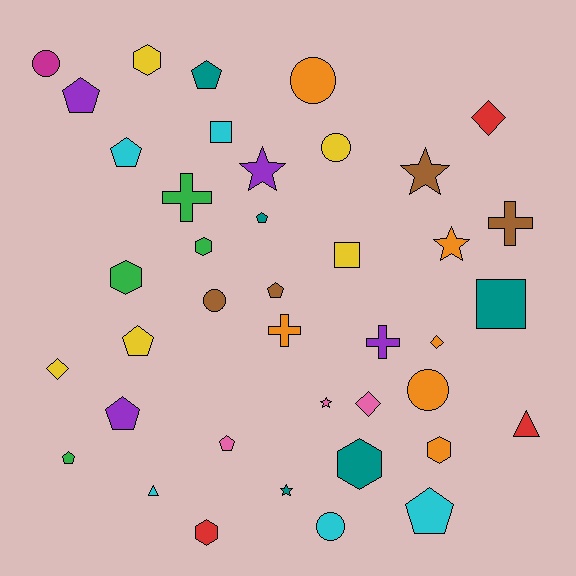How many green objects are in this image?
There are 4 green objects.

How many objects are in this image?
There are 40 objects.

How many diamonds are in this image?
There are 4 diamonds.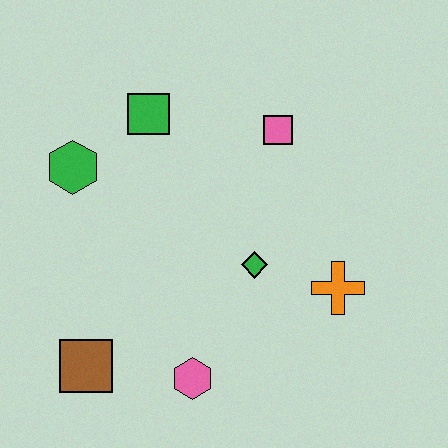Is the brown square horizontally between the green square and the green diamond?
No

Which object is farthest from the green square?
The pink hexagon is farthest from the green square.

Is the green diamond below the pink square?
Yes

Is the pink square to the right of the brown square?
Yes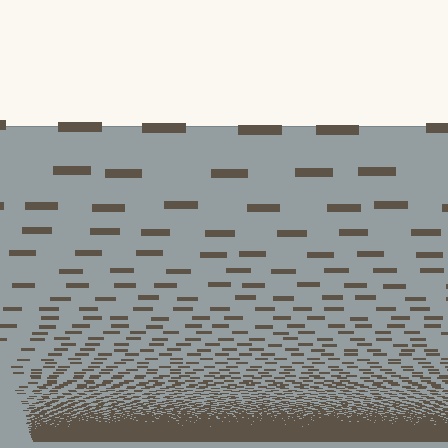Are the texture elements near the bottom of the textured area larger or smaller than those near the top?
Smaller. The gradient is inverted — elements near the bottom are smaller and denser.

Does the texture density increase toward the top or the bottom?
Density increases toward the bottom.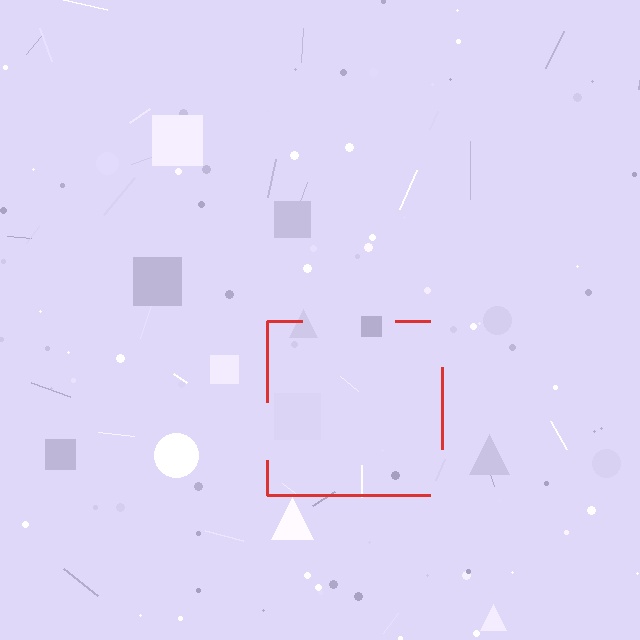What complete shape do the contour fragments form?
The contour fragments form a square.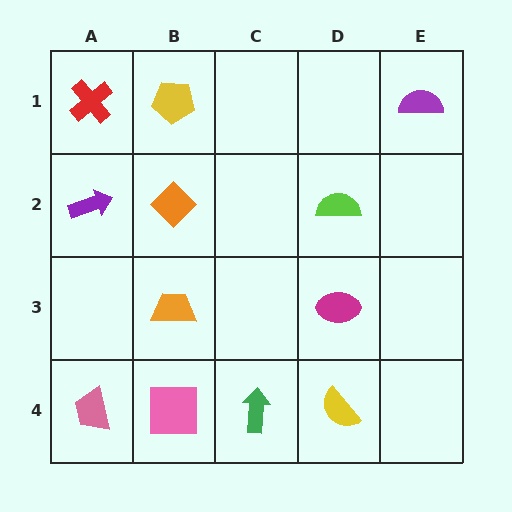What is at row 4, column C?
A green arrow.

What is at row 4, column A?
A pink trapezoid.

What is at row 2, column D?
A lime semicircle.